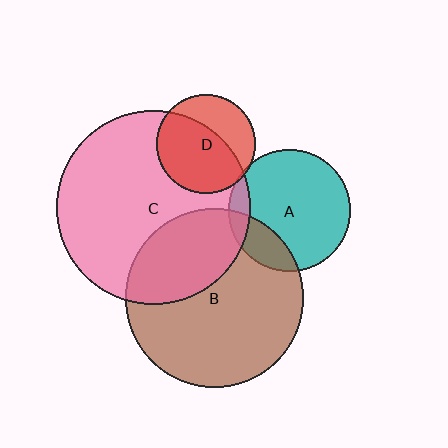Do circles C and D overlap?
Yes.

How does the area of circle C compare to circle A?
Approximately 2.5 times.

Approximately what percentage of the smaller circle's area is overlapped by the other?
Approximately 60%.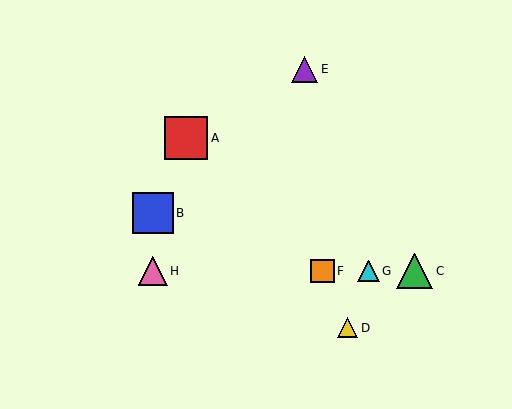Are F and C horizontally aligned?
Yes, both are at y≈271.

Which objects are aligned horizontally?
Objects C, F, G, H are aligned horizontally.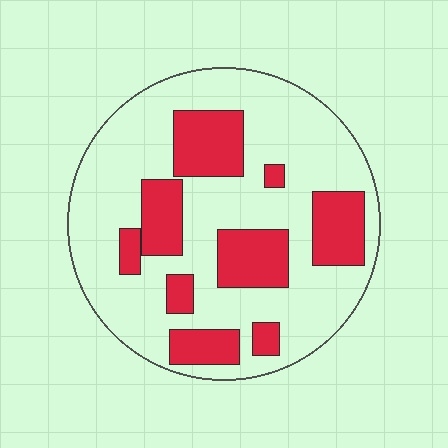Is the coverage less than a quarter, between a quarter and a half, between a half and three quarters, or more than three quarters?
Between a quarter and a half.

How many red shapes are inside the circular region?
9.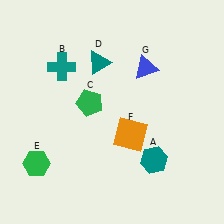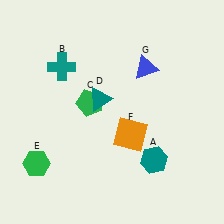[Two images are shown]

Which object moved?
The teal triangle (D) moved down.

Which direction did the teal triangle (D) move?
The teal triangle (D) moved down.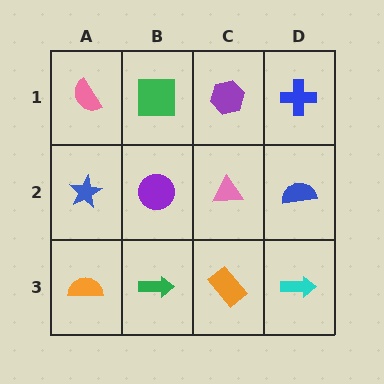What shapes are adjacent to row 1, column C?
A pink triangle (row 2, column C), a green square (row 1, column B), a blue cross (row 1, column D).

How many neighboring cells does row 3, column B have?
3.